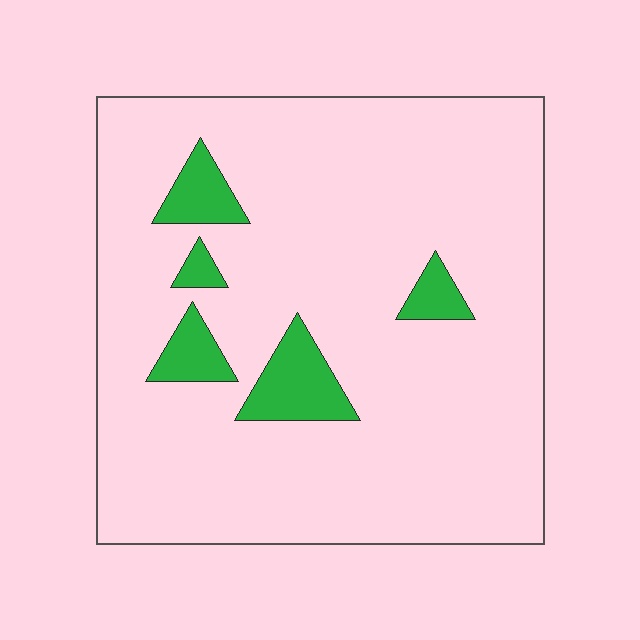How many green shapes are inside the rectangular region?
5.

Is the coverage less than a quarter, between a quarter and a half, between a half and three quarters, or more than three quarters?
Less than a quarter.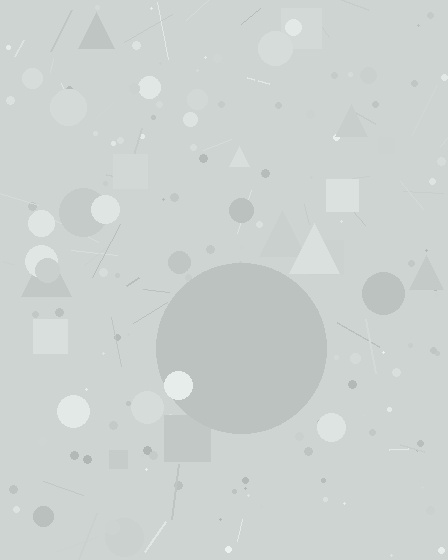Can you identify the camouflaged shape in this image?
The camouflaged shape is a circle.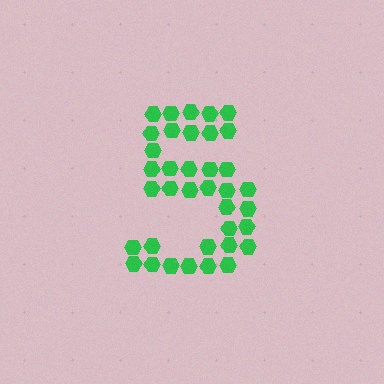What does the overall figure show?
The overall figure shows the digit 5.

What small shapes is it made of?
It is made of small hexagons.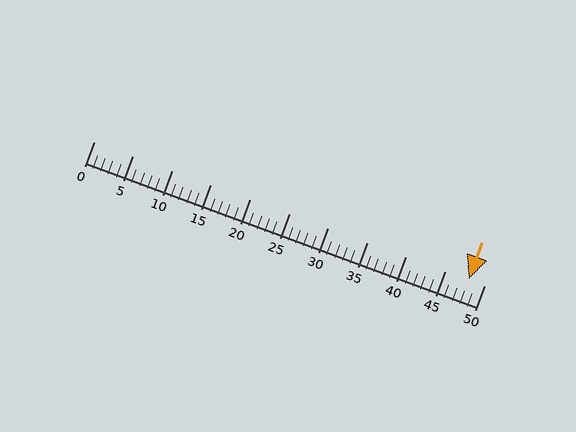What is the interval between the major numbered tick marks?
The major tick marks are spaced 5 units apart.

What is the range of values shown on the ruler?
The ruler shows values from 0 to 50.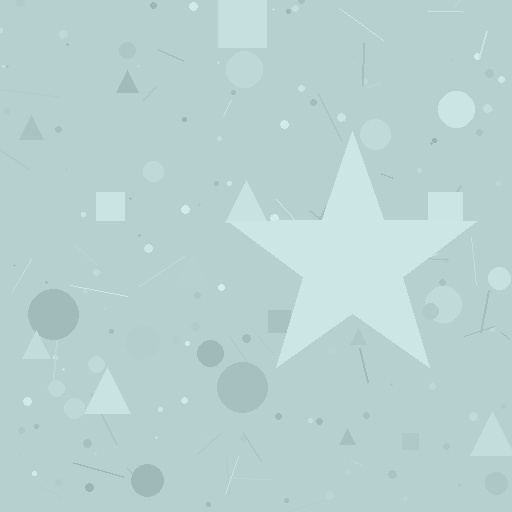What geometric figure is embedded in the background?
A star is embedded in the background.